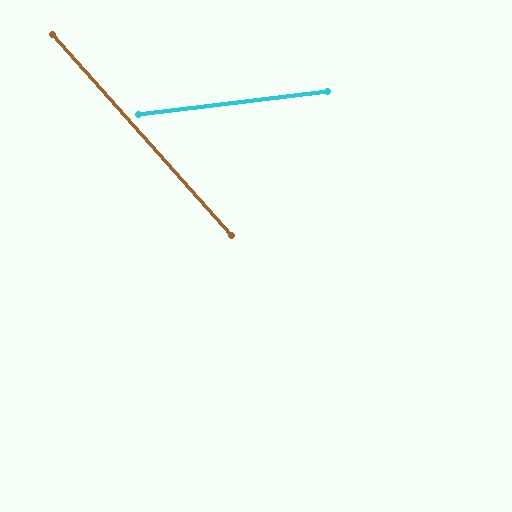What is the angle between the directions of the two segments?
Approximately 55 degrees.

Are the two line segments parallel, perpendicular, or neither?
Neither parallel nor perpendicular — they differ by about 55°.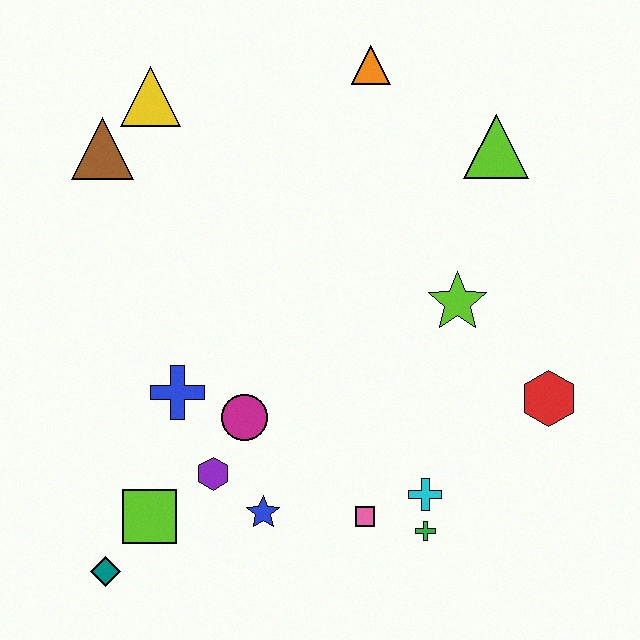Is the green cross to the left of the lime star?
Yes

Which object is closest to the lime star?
The red hexagon is closest to the lime star.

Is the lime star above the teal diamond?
Yes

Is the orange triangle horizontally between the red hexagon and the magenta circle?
Yes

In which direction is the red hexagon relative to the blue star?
The red hexagon is to the right of the blue star.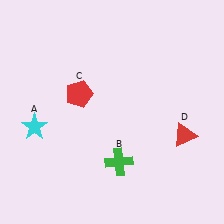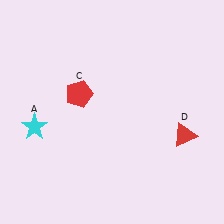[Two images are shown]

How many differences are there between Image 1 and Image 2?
There is 1 difference between the two images.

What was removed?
The green cross (B) was removed in Image 2.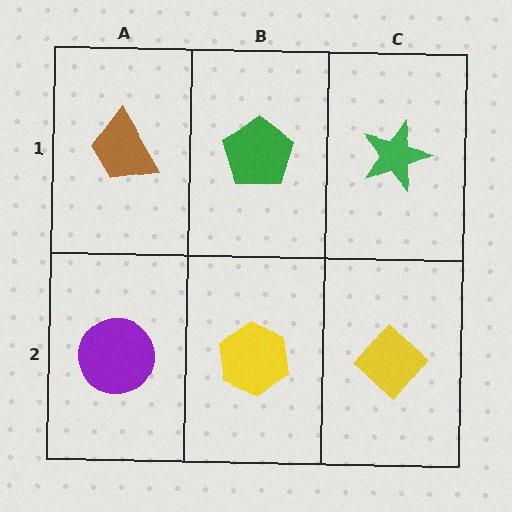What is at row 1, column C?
A green star.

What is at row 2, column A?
A purple circle.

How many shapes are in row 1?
3 shapes.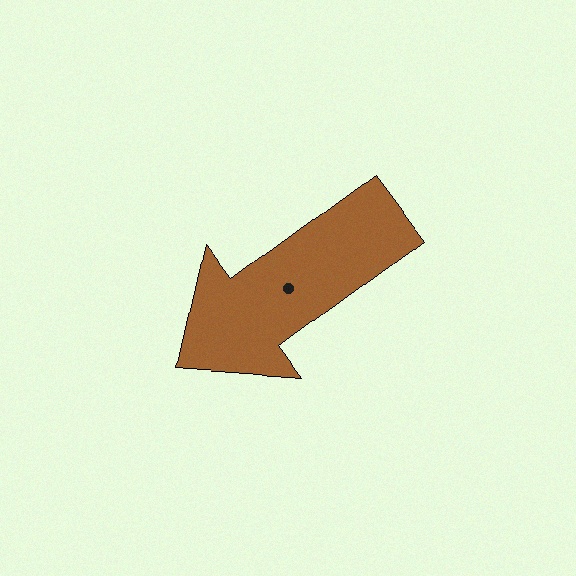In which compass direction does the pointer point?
Southwest.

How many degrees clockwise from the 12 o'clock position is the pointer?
Approximately 234 degrees.